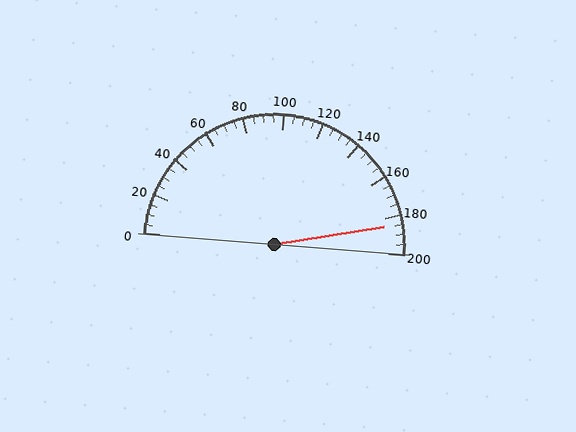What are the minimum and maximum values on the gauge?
The gauge ranges from 0 to 200.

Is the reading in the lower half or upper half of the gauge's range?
The reading is in the upper half of the range (0 to 200).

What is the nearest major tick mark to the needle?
The nearest major tick mark is 180.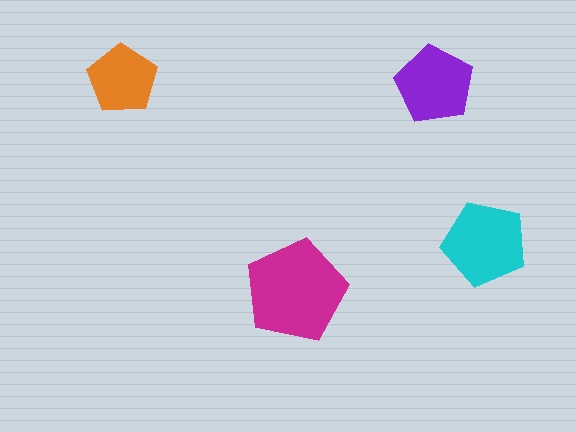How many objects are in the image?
There are 4 objects in the image.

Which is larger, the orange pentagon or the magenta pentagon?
The magenta one.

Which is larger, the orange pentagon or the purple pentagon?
The purple one.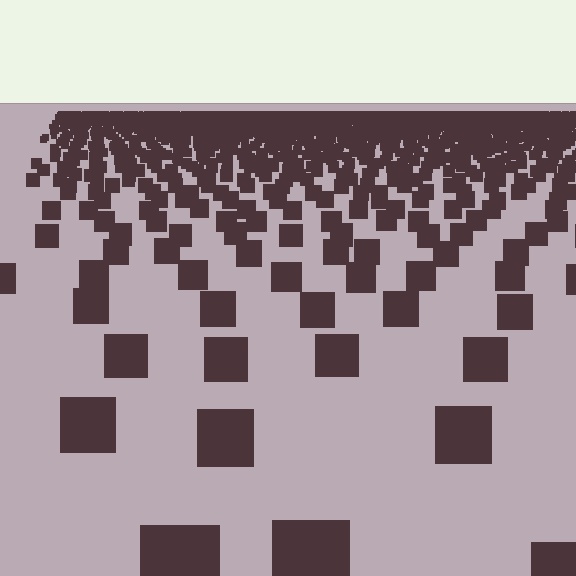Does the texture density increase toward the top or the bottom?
Density increases toward the top.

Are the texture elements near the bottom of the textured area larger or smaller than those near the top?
Larger. Near the bottom, elements are closer to the viewer and appear at a bigger on-screen size.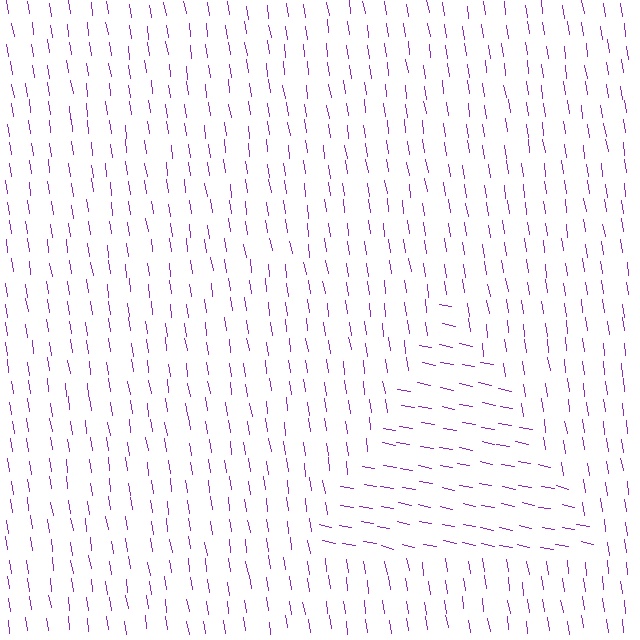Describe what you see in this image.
The image is filled with small purple line segments. A triangle region in the image has lines oriented differently from the surrounding lines, creating a visible texture boundary.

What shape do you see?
I see a triangle.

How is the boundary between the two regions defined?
The boundary is defined purely by a change in line orientation (approximately 70 degrees difference). All lines are the same color and thickness.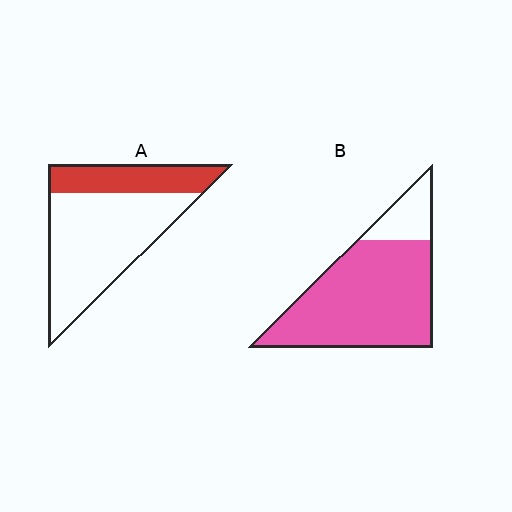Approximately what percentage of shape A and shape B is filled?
A is approximately 30% and B is approximately 85%.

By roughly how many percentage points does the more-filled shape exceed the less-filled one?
By roughly 55 percentage points (B over A).